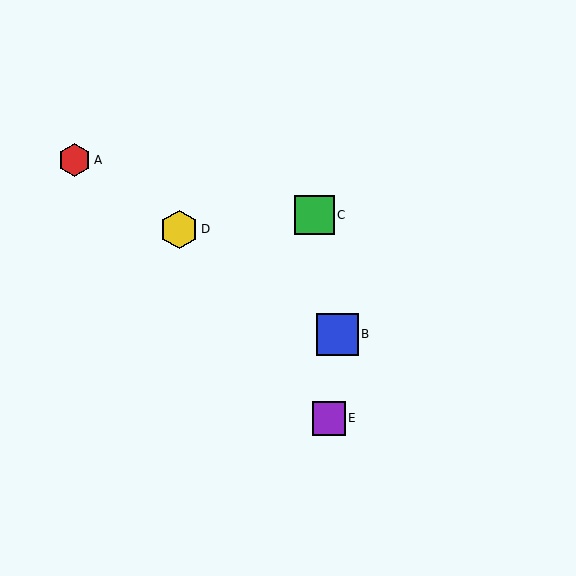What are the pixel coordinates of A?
Object A is at (74, 160).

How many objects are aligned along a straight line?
3 objects (A, B, D) are aligned along a straight line.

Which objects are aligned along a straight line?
Objects A, B, D are aligned along a straight line.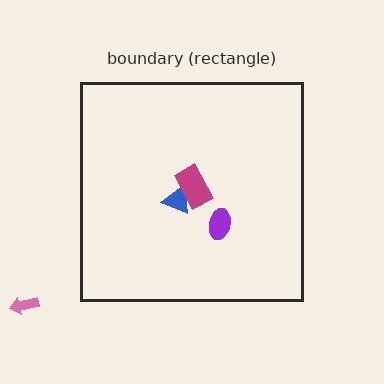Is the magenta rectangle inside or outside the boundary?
Inside.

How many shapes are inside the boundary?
3 inside, 1 outside.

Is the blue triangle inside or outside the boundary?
Inside.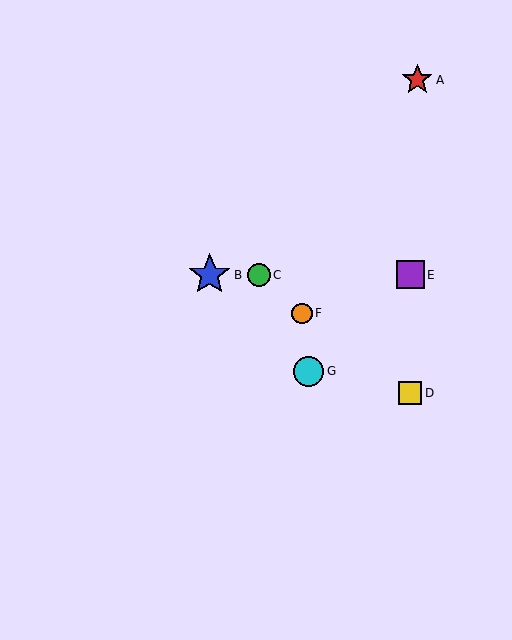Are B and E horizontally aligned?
Yes, both are at y≈275.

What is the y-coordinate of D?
Object D is at y≈393.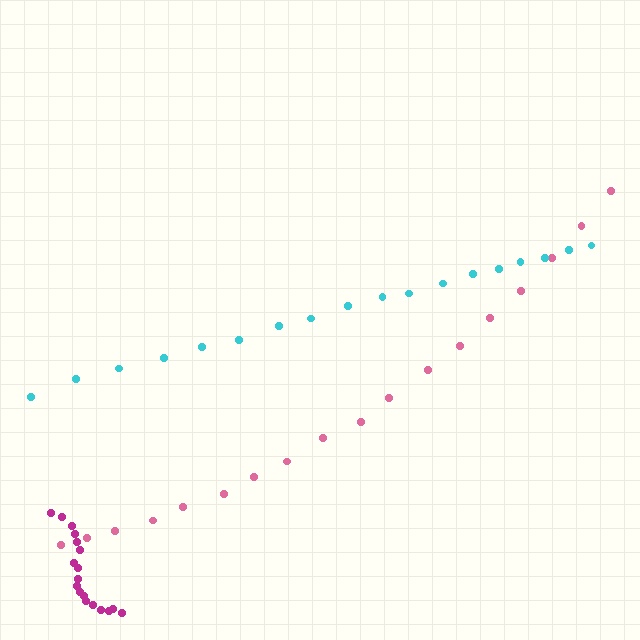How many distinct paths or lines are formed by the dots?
There are 3 distinct paths.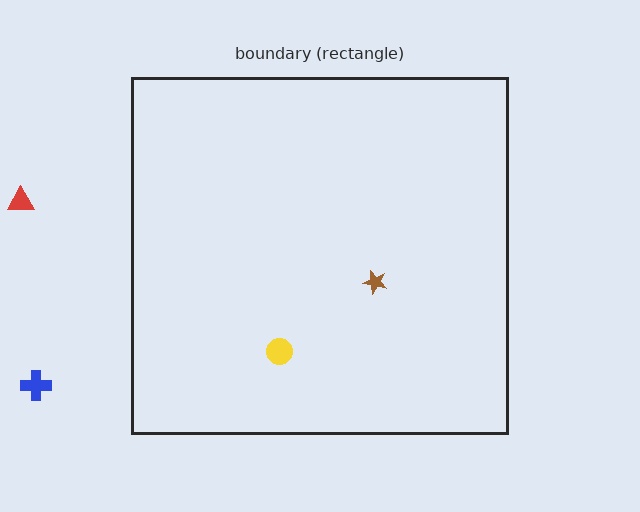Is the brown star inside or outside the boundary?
Inside.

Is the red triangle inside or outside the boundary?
Outside.